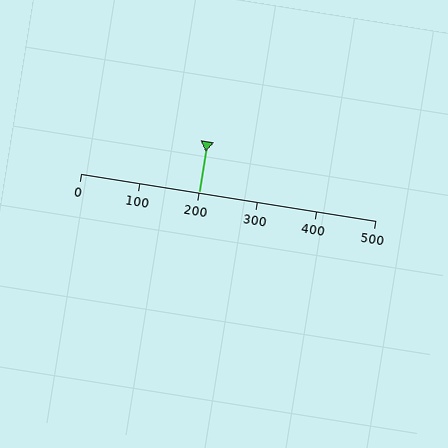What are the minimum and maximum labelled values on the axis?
The axis runs from 0 to 500.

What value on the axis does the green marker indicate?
The marker indicates approximately 200.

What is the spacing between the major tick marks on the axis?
The major ticks are spaced 100 apart.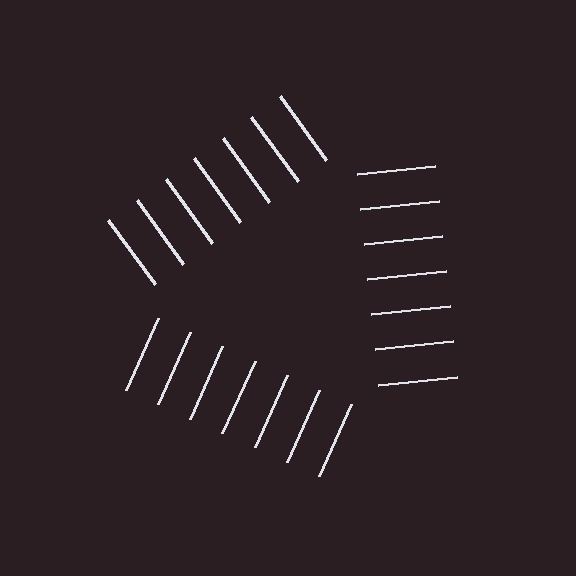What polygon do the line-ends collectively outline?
An illusory triangle — the line segments terminate on its edges but no continuous stroke is drawn.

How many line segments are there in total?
21 — 7 along each of the 3 edges.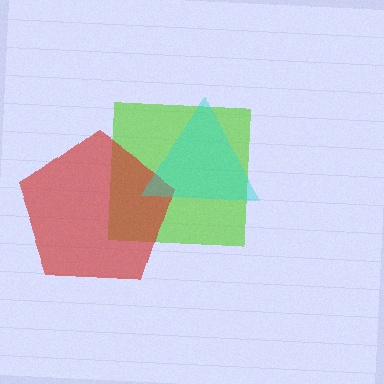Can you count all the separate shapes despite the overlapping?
Yes, there are 3 separate shapes.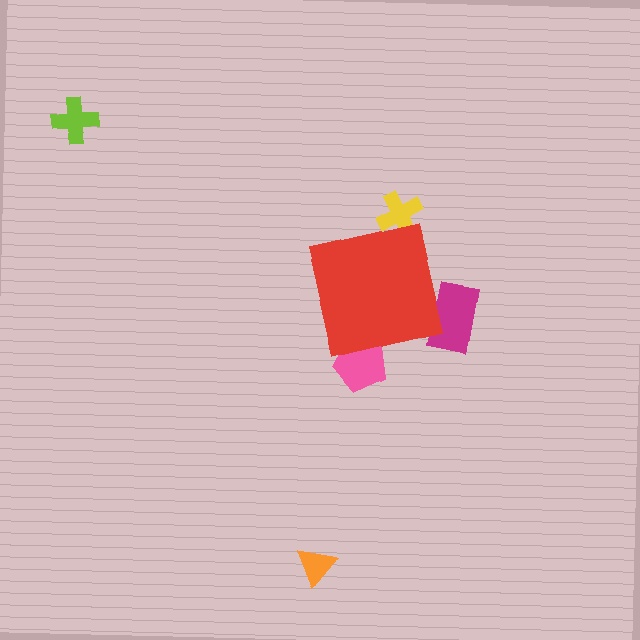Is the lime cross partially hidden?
No, the lime cross is fully visible.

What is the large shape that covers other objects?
A red square.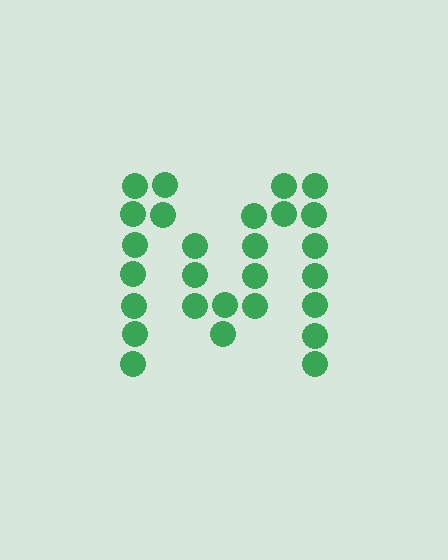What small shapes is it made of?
It is made of small circles.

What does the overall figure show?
The overall figure shows the letter M.